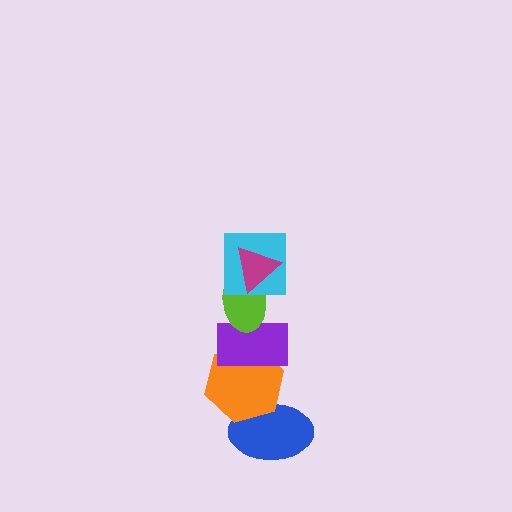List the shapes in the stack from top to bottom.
From top to bottom: the magenta triangle, the cyan square, the lime ellipse, the purple rectangle, the orange hexagon, the blue ellipse.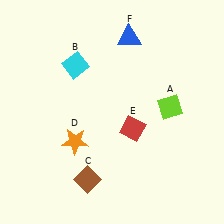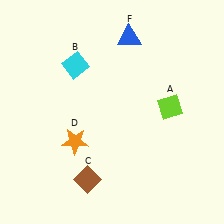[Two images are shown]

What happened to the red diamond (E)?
The red diamond (E) was removed in Image 2. It was in the bottom-right area of Image 1.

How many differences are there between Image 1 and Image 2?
There is 1 difference between the two images.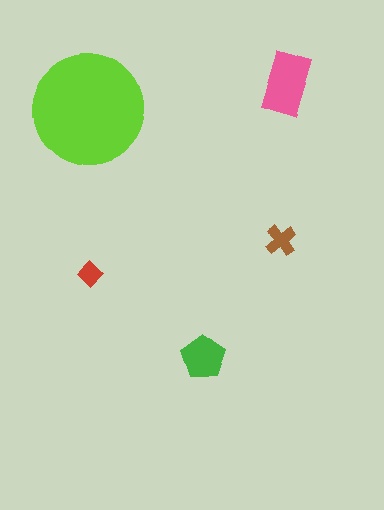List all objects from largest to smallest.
The lime circle, the pink rectangle, the green pentagon, the brown cross, the red diamond.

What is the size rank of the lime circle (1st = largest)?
1st.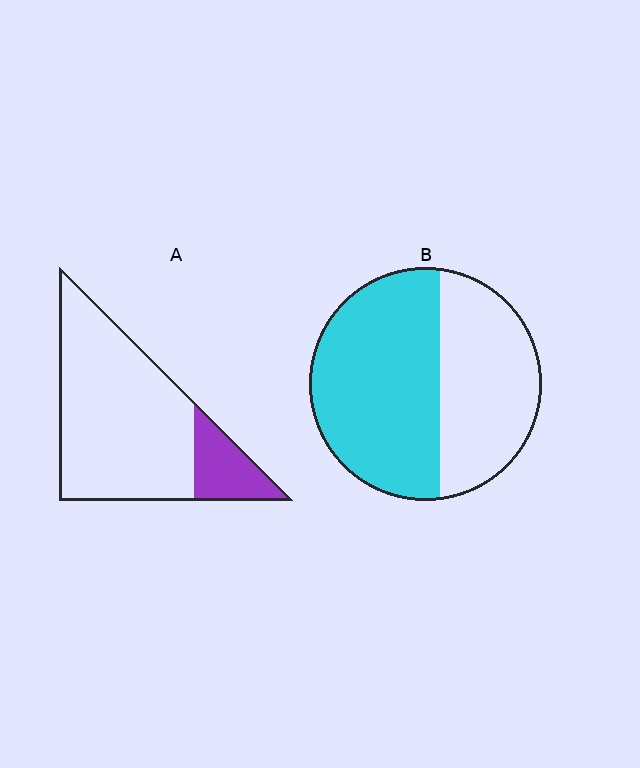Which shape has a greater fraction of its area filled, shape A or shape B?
Shape B.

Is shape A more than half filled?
No.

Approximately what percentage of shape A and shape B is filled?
A is approximately 20% and B is approximately 60%.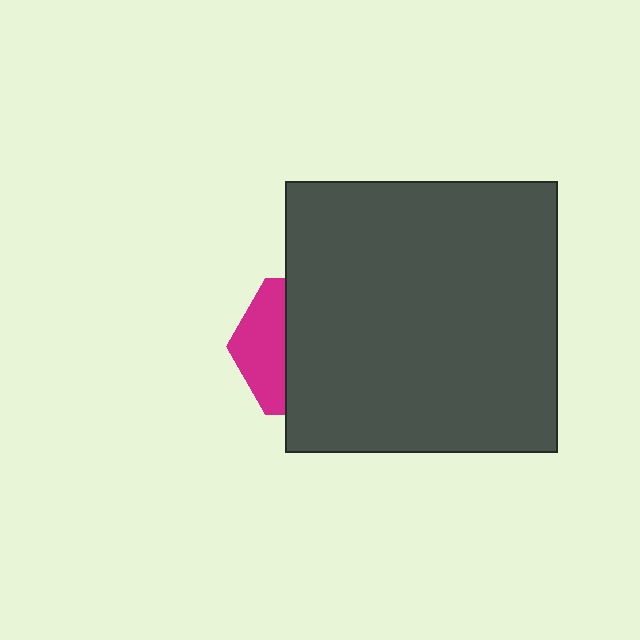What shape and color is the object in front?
The object in front is a dark gray square.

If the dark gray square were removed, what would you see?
You would see the complete magenta hexagon.